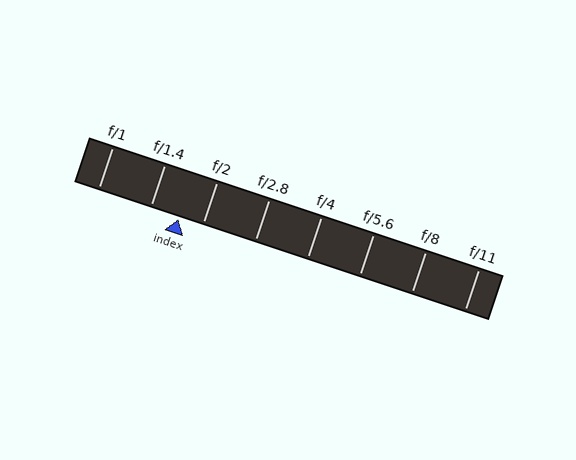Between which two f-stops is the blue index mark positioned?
The index mark is between f/1.4 and f/2.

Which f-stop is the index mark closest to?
The index mark is closest to f/2.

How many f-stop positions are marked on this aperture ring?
There are 8 f-stop positions marked.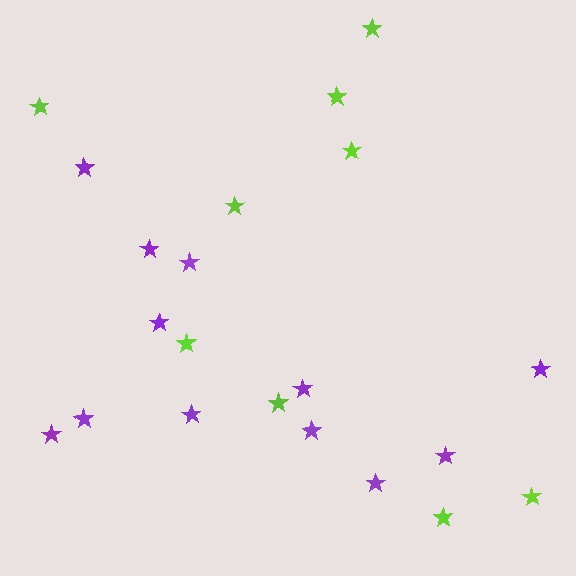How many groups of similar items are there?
There are 2 groups: one group of lime stars (9) and one group of purple stars (12).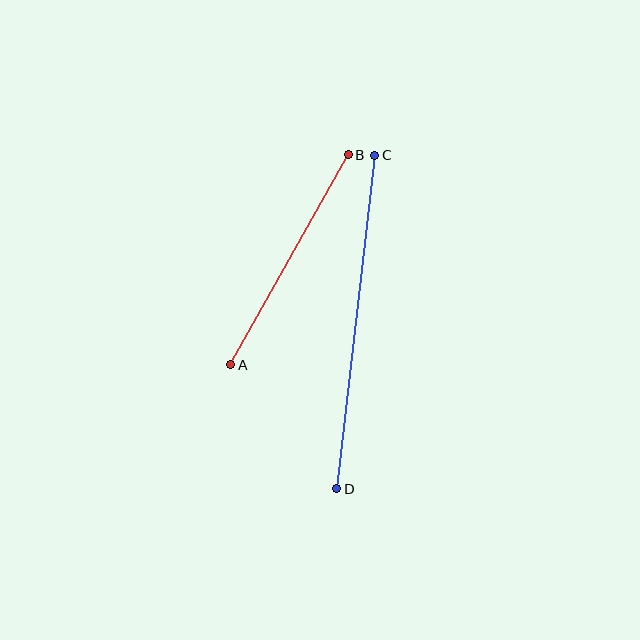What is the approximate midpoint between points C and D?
The midpoint is at approximately (356, 322) pixels.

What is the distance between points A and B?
The distance is approximately 241 pixels.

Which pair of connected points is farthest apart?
Points C and D are farthest apart.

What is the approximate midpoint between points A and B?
The midpoint is at approximately (289, 260) pixels.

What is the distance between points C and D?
The distance is approximately 336 pixels.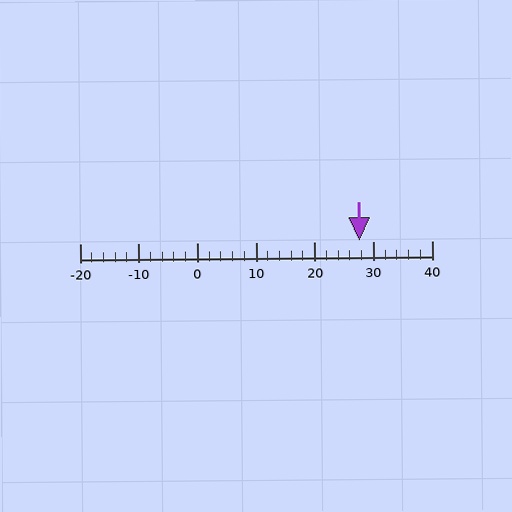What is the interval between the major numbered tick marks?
The major tick marks are spaced 10 units apart.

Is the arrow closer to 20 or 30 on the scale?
The arrow is closer to 30.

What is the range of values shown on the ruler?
The ruler shows values from -20 to 40.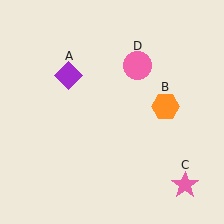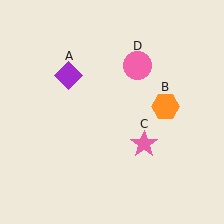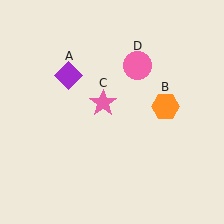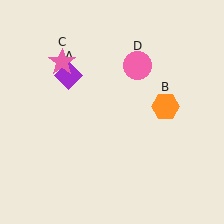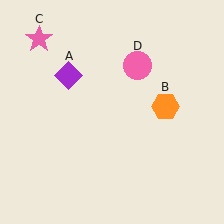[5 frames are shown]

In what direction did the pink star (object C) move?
The pink star (object C) moved up and to the left.